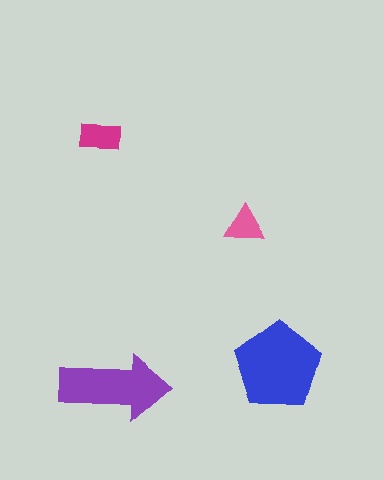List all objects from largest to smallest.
The blue pentagon, the purple arrow, the magenta rectangle, the pink triangle.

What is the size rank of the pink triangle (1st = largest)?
4th.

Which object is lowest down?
The purple arrow is bottommost.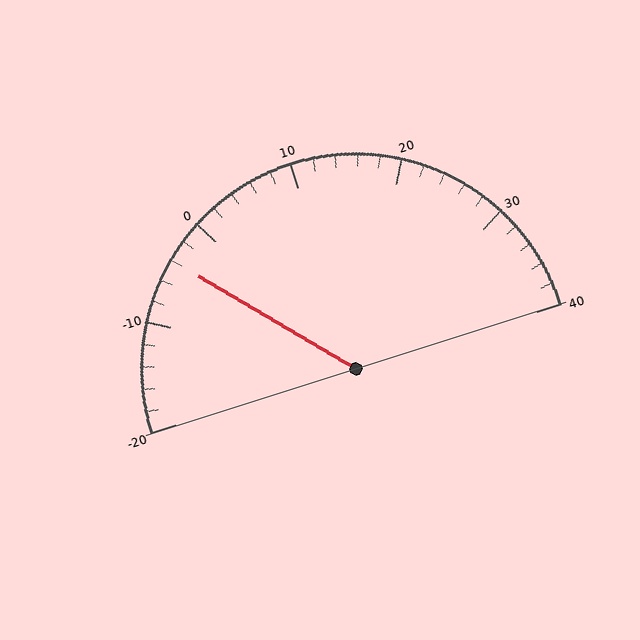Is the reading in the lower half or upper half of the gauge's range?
The reading is in the lower half of the range (-20 to 40).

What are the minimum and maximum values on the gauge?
The gauge ranges from -20 to 40.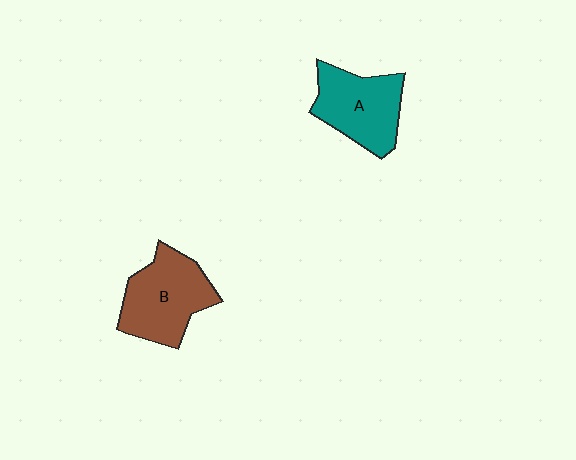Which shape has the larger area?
Shape B (brown).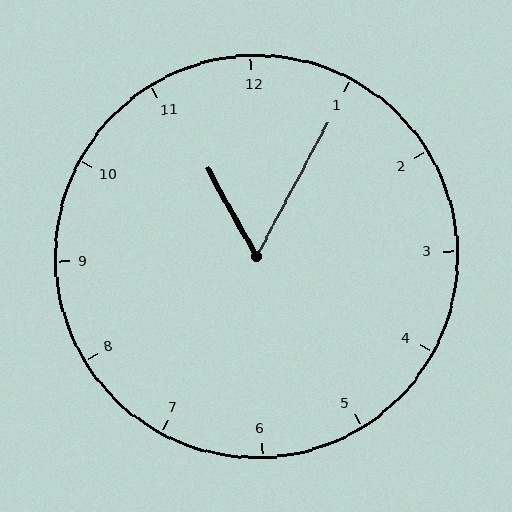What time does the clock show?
11:05.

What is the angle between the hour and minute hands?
Approximately 58 degrees.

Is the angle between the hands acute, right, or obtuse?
It is acute.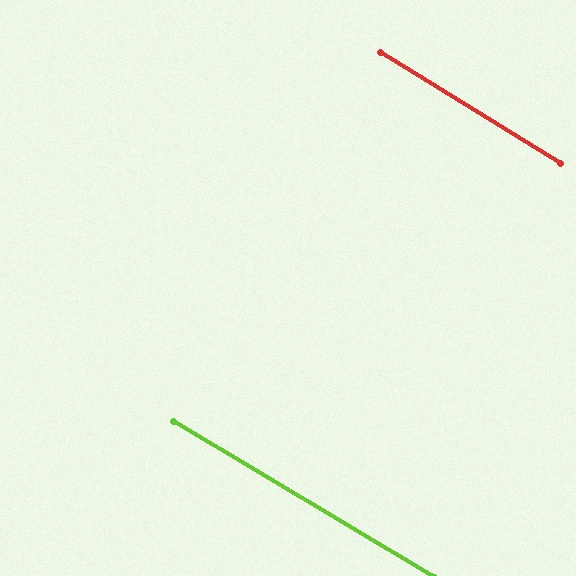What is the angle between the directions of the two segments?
Approximately 1 degree.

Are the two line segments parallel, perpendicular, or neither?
Parallel — their directions differ by only 1.0°.